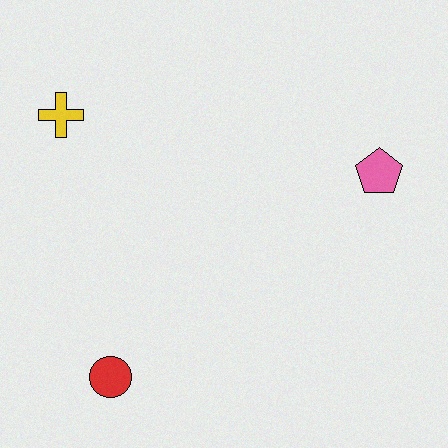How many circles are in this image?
There is 1 circle.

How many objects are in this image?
There are 3 objects.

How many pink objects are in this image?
There is 1 pink object.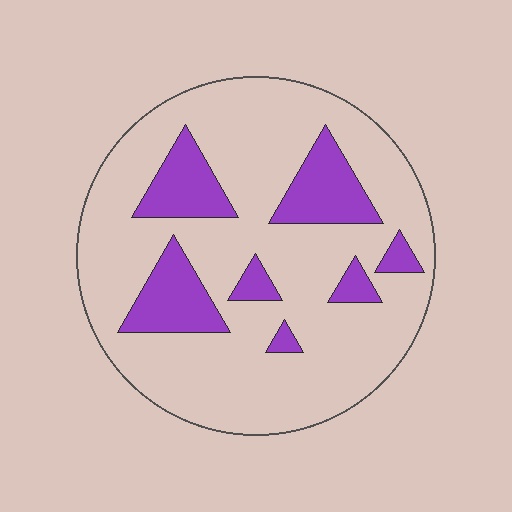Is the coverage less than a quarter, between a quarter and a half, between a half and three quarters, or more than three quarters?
Less than a quarter.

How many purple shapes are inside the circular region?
7.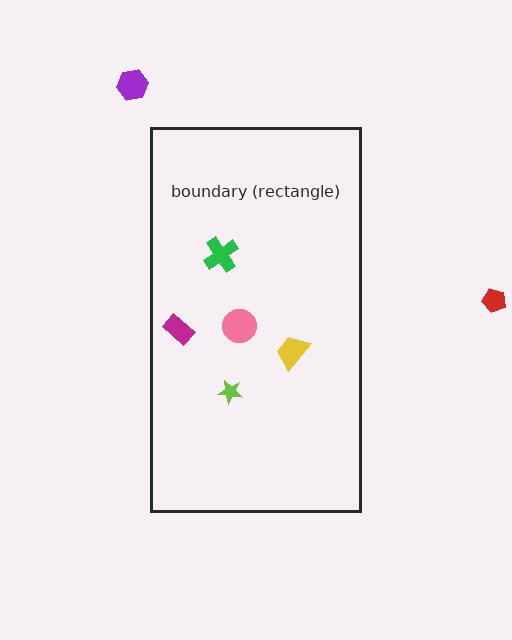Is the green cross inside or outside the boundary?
Inside.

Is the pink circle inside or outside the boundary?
Inside.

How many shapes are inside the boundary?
5 inside, 2 outside.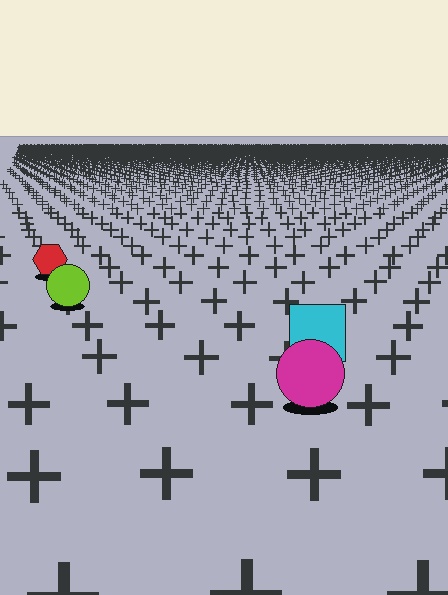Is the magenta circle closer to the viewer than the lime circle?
Yes. The magenta circle is closer — you can tell from the texture gradient: the ground texture is coarser near it.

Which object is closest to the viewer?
The magenta circle is closest. The texture marks near it are larger and more spread out.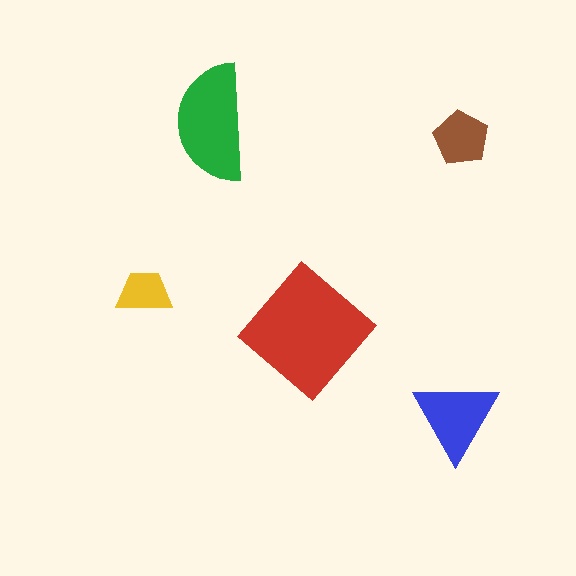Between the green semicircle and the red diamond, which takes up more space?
The red diamond.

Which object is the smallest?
The yellow trapezoid.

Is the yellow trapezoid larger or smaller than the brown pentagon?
Smaller.